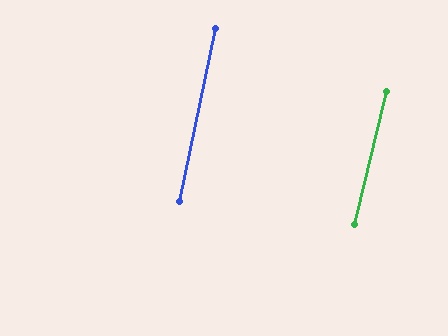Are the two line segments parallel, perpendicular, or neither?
Parallel — their directions differ by only 1.9°.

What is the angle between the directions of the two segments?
Approximately 2 degrees.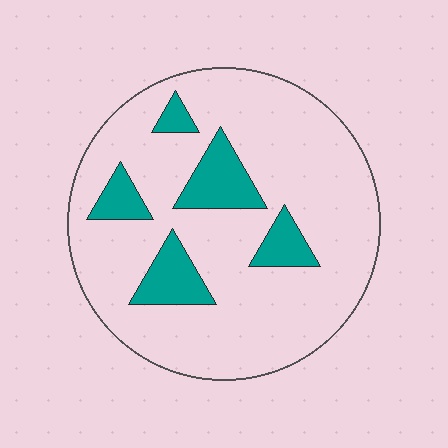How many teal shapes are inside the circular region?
5.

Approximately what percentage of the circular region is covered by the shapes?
Approximately 15%.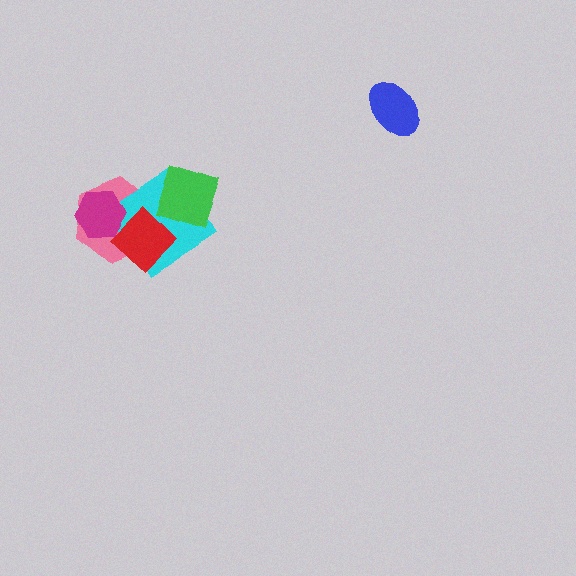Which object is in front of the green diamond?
The red diamond is in front of the green diamond.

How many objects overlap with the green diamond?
2 objects overlap with the green diamond.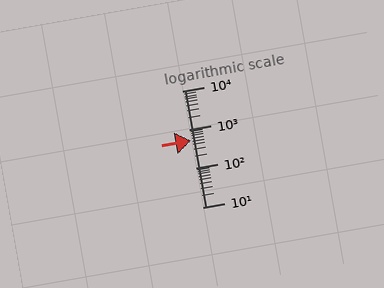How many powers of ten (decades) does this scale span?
The scale spans 3 decades, from 10 to 10000.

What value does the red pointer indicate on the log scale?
The pointer indicates approximately 510.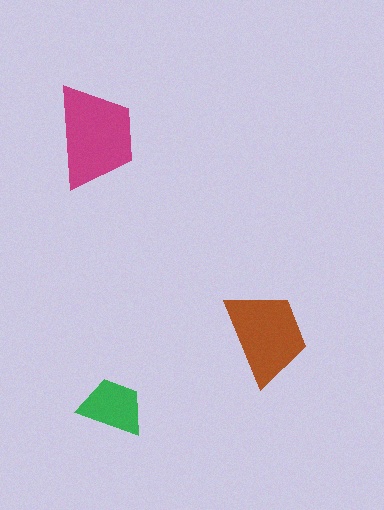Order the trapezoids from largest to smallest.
the magenta one, the brown one, the green one.